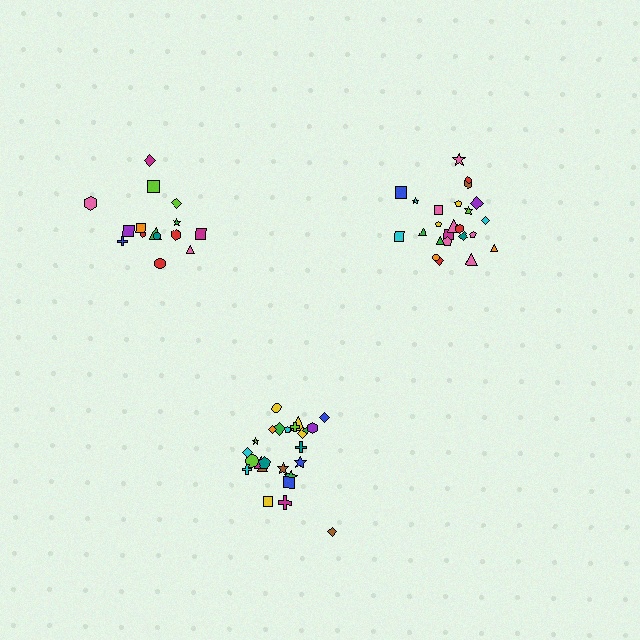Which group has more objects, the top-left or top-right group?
The top-right group.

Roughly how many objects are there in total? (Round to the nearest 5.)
Roughly 65 objects in total.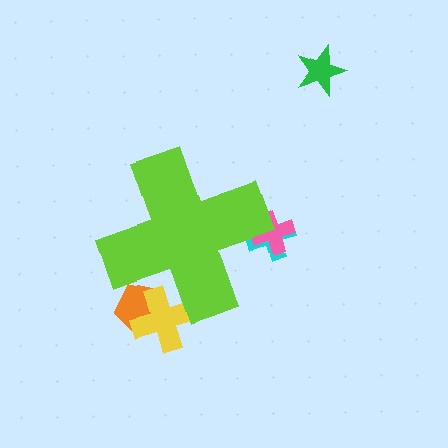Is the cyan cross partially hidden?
Yes, the cyan cross is partially hidden behind the lime cross.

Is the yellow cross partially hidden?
Yes, the yellow cross is partially hidden behind the lime cross.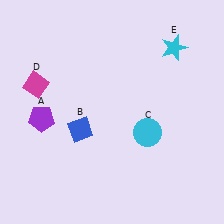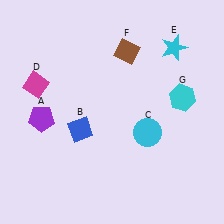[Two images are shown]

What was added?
A brown diamond (F), a cyan hexagon (G) were added in Image 2.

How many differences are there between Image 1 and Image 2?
There are 2 differences between the two images.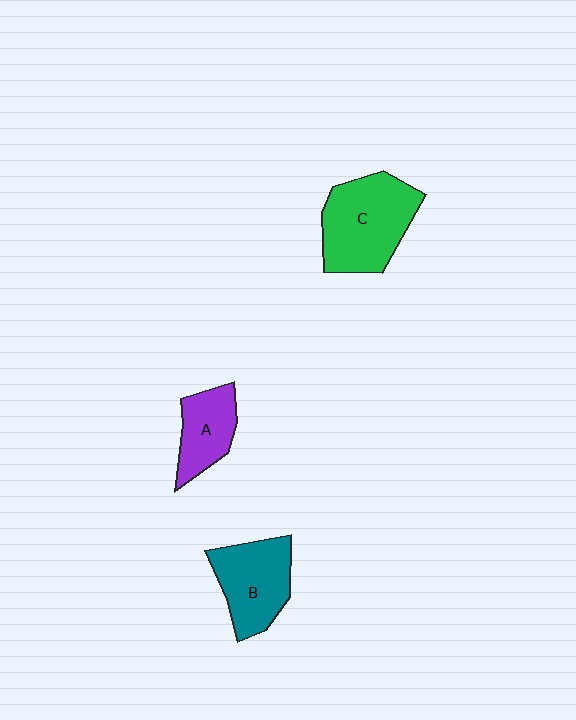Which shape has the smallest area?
Shape A (purple).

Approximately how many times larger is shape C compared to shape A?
Approximately 1.8 times.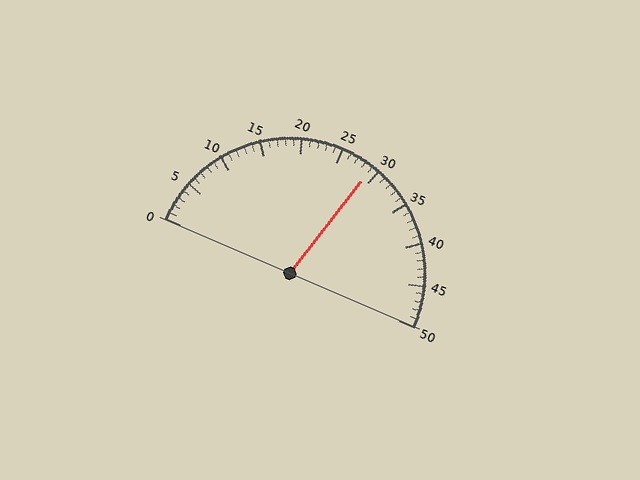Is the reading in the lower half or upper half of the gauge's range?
The reading is in the upper half of the range (0 to 50).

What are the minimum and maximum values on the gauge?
The gauge ranges from 0 to 50.